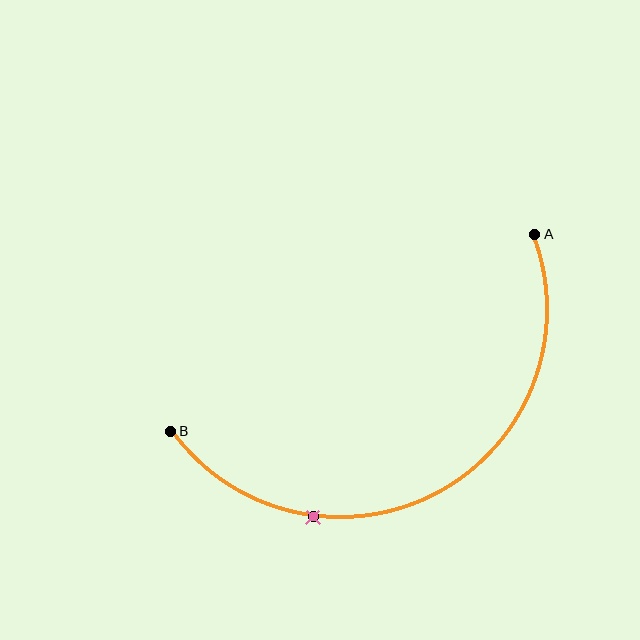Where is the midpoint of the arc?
The arc midpoint is the point on the curve farthest from the straight line joining A and B. It sits below that line.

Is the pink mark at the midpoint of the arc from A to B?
No. The pink mark lies on the arc but is closer to endpoint B. The arc midpoint would be at the point on the curve equidistant along the arc from both A and B.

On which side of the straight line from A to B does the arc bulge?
The arc bulges below the straight line connecting A and B.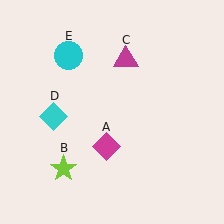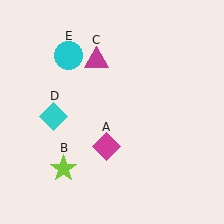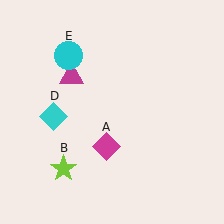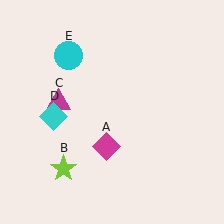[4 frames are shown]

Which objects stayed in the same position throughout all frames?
Magenta diamond (object A) and lime star (object B) and cyan diamond (object D) and cyan circle (object E) remained stationary.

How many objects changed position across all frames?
1 object changed position: magenta triangle (object C).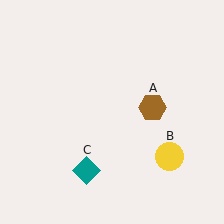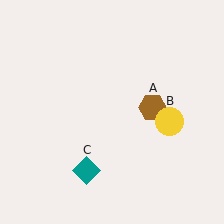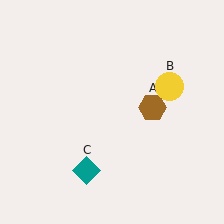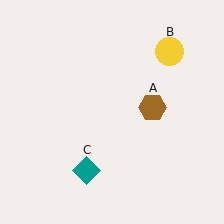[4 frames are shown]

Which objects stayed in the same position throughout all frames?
Brown hexagon (object A) and teal diamond (object C) remained stationary.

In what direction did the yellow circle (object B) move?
The yellow circle (object B) moved up.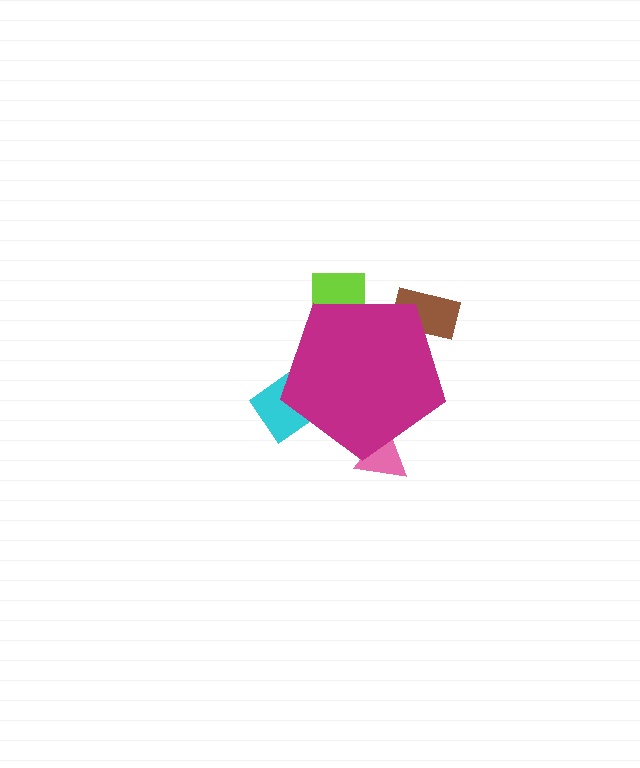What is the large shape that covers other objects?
A magenta pentagon.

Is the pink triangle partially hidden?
Yes, the pink triangle is partially hidden behind the magenta pentagon.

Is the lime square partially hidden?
Yes, the lime square is partially hidden behind the magenta pentagon.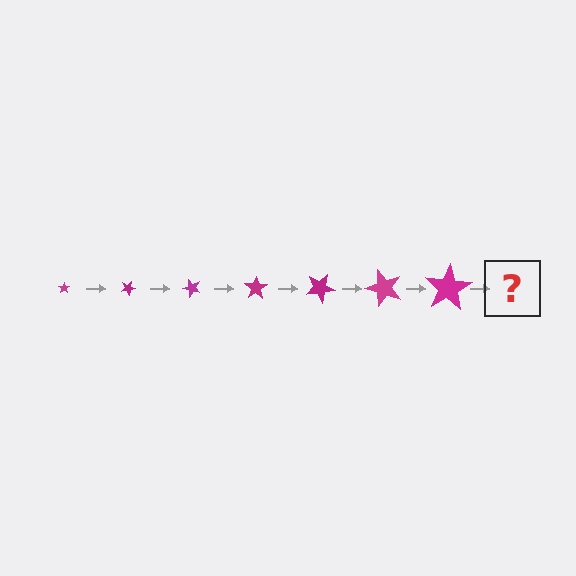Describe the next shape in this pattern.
It should be a star, larger than the previous one and rotated 175 degrees from the start.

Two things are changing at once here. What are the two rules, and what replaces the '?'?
The two rules are that the star grows larger each step and it rotates 25 degrees each step. The '?' should be a star, larger than the previous one and rotated 175 degrees from the start.